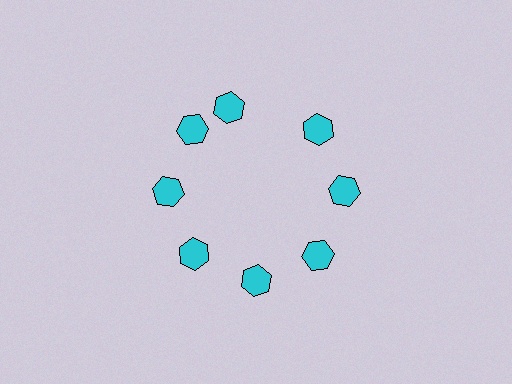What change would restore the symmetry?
The symmetry would be restored by rotating it back into even spacing with its neighbors so that all 8 hexagons sit at equal angles and equal distance from the center.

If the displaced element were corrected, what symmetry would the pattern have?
It would have 8-fold rotational symmetry — the pattern would map onto itself every 45 degrees.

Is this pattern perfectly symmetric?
No. The 8 cyan hexagons are arranged in a ring, but one element near the 12 o'clock position is rotated out of alignment along the ring, breaking the 8-fold rotational symmetry.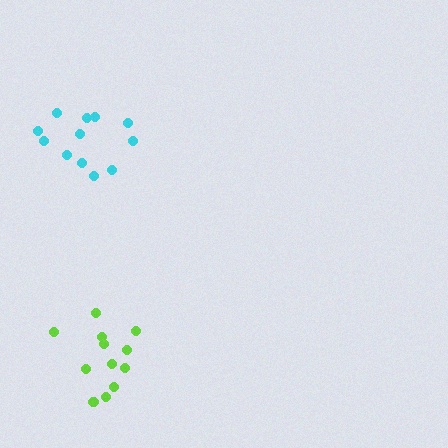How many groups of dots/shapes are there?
There are 2 groups.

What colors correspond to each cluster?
The clusters are colored: lime, cyan.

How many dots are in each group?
Group 1: 12 dots, Group 2: 12 dots (24 total).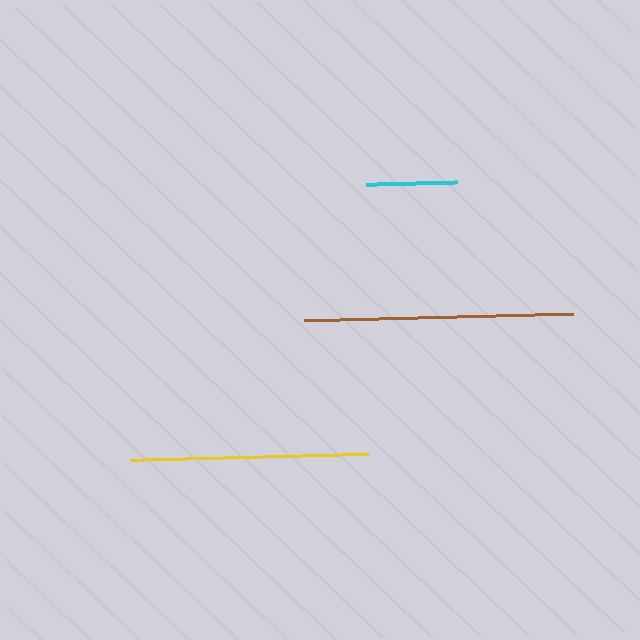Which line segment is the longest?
The brown line is the longest at approximately 270 pixels.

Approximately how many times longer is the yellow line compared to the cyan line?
The yellow line is approximately 2.6 times the length of the cyan line.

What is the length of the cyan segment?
The cyan segment is approximately 91 pixels long.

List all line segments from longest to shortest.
From longest to shortest: brown, yellow, cyan.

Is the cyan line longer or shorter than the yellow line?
The yellow line is longer than the cyan line.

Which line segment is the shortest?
The cyan line is the shortest at approximately 91 pixels.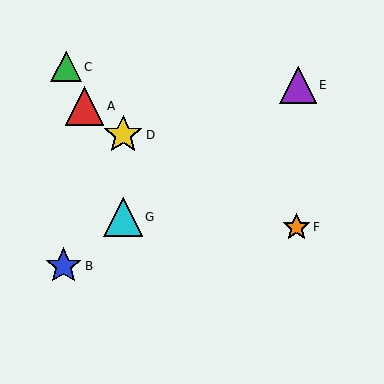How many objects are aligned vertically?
2 objects (D, G) are aligned vertically.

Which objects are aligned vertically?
Objects D, G are aligned vertically.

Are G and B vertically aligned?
No, G is at x≈123 and B is at x≈63.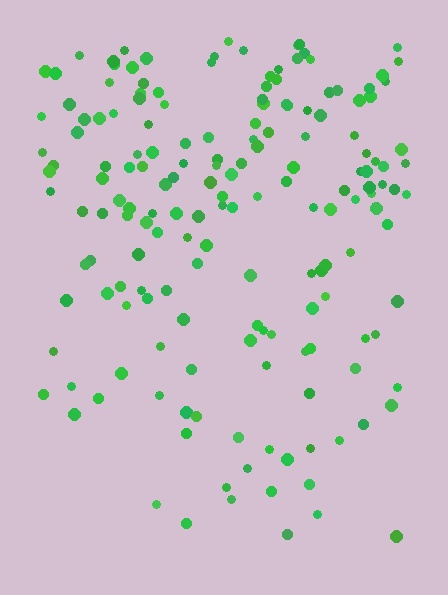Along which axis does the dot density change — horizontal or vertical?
Vertical.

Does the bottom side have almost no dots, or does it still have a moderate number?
Still a moderate number, just noticeably fewer than the top.